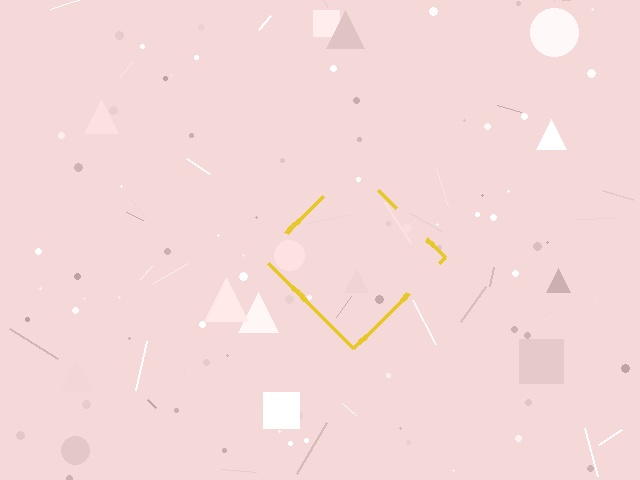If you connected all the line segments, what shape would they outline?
They would outline a diamond.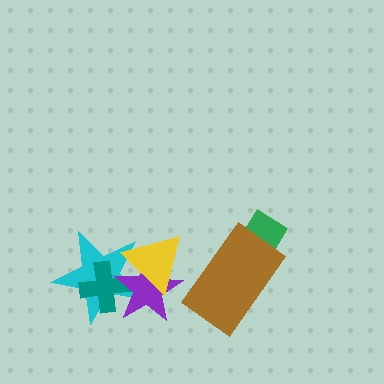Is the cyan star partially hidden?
Yes, it is partially covered by another shape.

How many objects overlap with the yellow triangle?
2 objects overlap with the yellow triangle.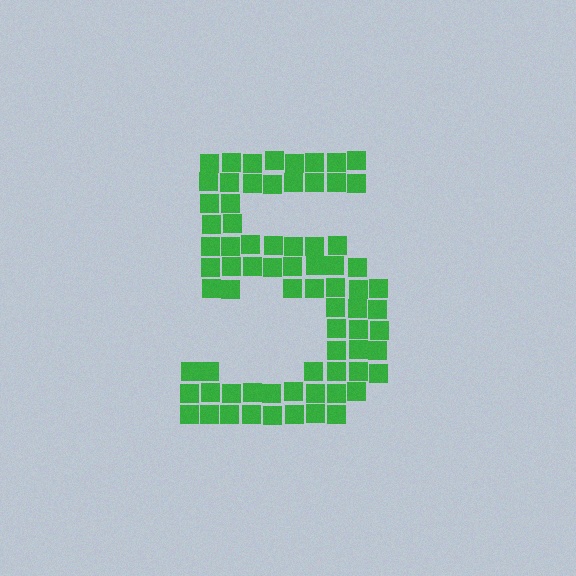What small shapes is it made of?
It is made of small squares.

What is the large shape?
The large shape is the digit 5.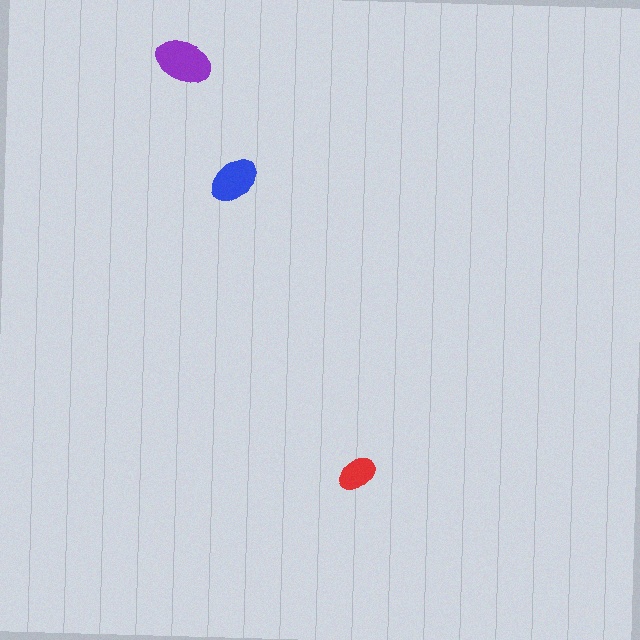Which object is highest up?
The purple ellipse is topmost.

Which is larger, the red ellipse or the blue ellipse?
The blue one.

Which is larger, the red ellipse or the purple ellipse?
The purple one.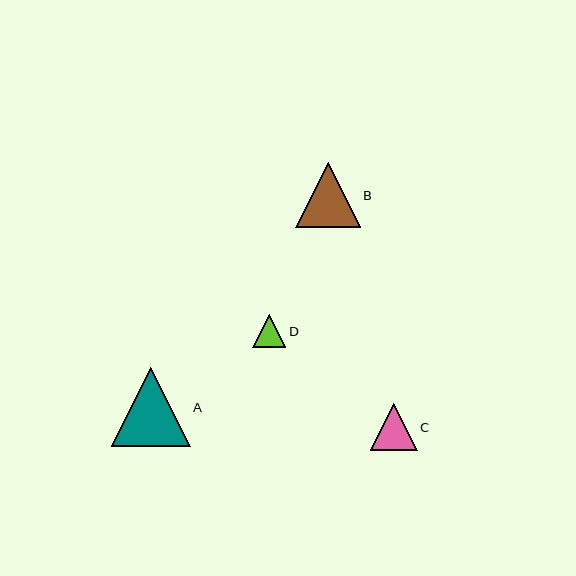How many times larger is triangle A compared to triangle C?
Triangle A is approximately 1.7 times the size of triangle C.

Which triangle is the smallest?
Triangle D is the smallest with a size of approximately 33 pixels.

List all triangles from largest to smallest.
From largest to smallest: A, B, C, D.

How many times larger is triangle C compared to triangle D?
Triangle C is approximately 1.4 times the size of triangle D.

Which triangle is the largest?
Triangle A is the largest with a size of approximately 79 pixels.